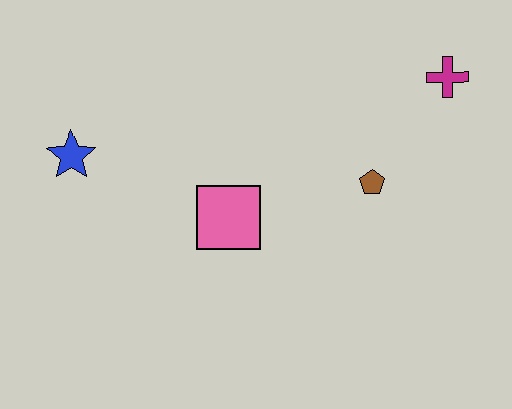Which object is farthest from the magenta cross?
The blue star is farthest from the magenta cross.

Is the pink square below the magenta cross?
Yes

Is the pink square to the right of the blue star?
Yes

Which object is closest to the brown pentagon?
The magenta cross is closest to the brown pentagon.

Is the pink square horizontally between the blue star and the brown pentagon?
Yes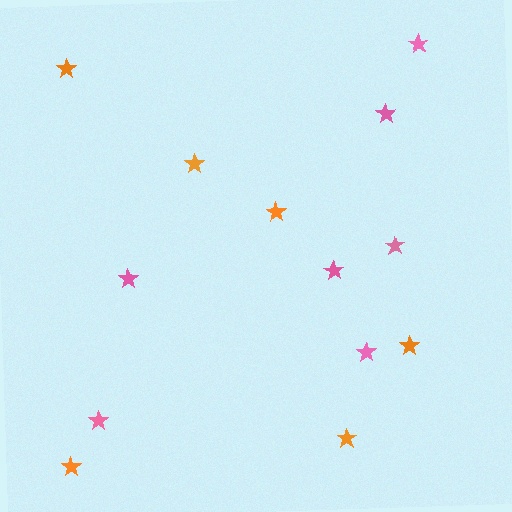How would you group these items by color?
There are 2 groups: one group of orange stars (6) and one group of pink stars (7).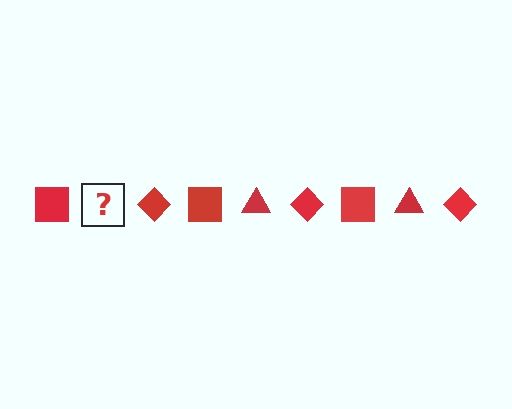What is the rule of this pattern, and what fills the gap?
The rule is that the pattern cycles through square, triangle, diamond shapes in red. The gap should be filled with a red triangle.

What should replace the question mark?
The question mark should be replaced with a red triangle.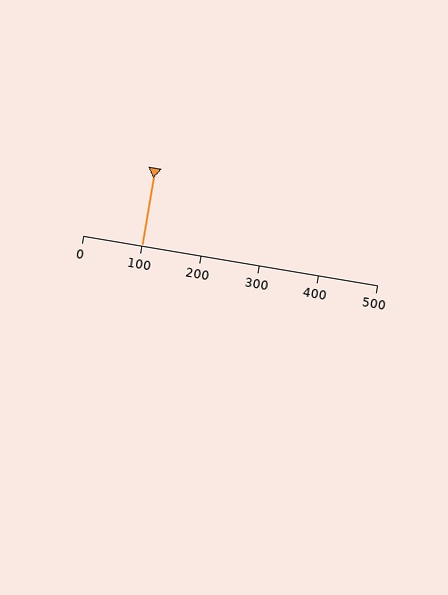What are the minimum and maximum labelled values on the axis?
The axis runs from 0 to 500.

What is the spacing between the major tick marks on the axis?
The major ticks are spaced 100 apart.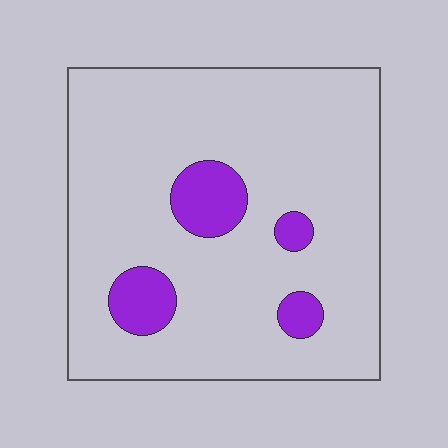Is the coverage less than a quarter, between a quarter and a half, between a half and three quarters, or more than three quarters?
Less than a quarter.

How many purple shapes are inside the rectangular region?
4.